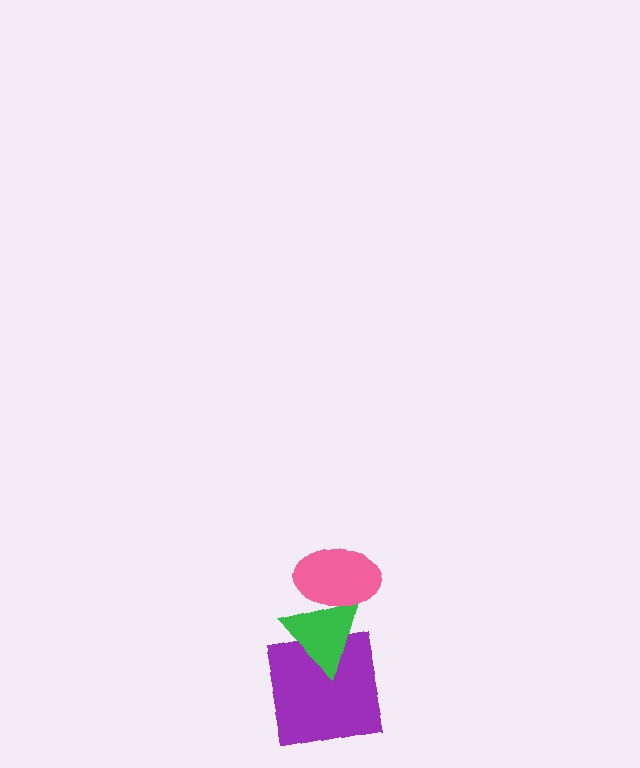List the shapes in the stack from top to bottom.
From top to bottom: the pink ellipse, the green triangle, the purple square.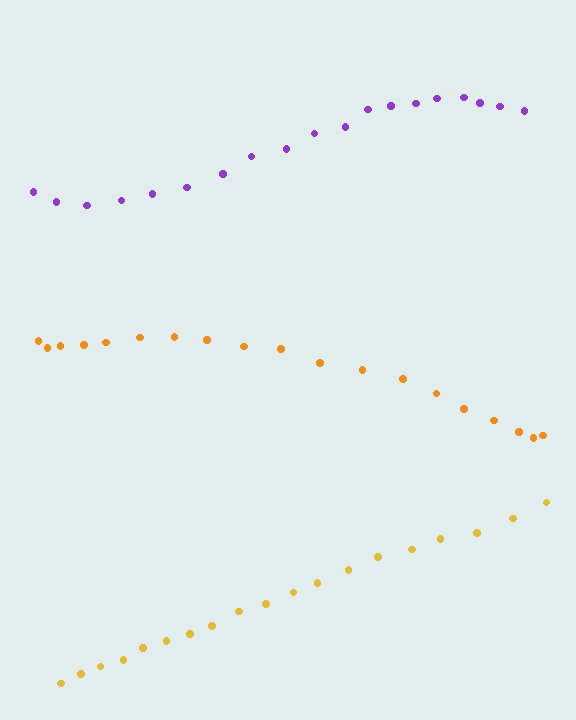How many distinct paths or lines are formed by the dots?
There are 3 distinct paths.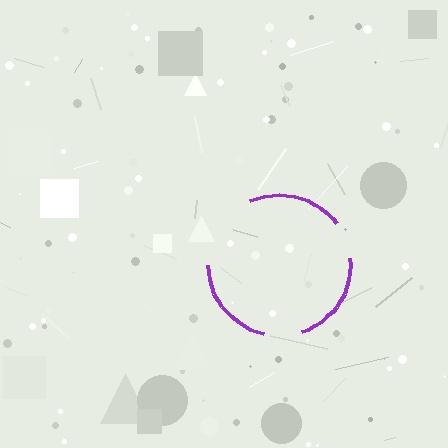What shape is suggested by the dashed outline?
The dashed outline suggests a circle.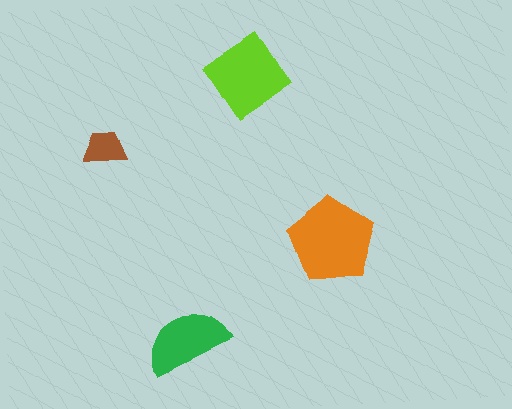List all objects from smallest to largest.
The brown trapezoid, the green semicircle, the lime diamond, the orange pentagon.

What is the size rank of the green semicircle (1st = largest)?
3rd.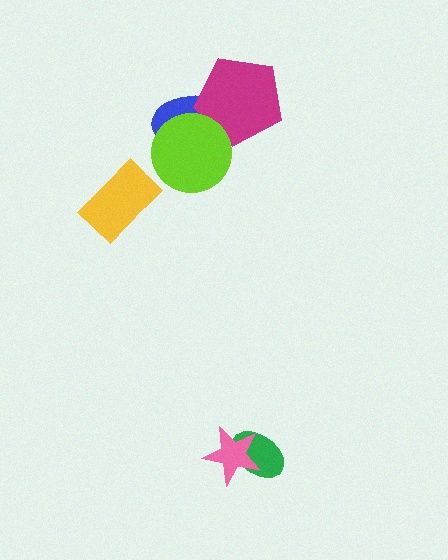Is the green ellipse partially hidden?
Yes, it is partially covered by another shape.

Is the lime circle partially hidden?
No, no other shape covers it.